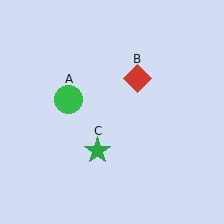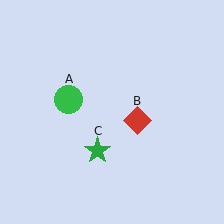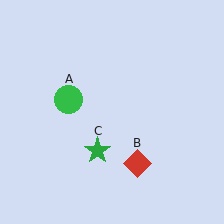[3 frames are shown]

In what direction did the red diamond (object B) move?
The red diamond (object B) moved down.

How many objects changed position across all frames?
1 object changed position: red diamond (object B).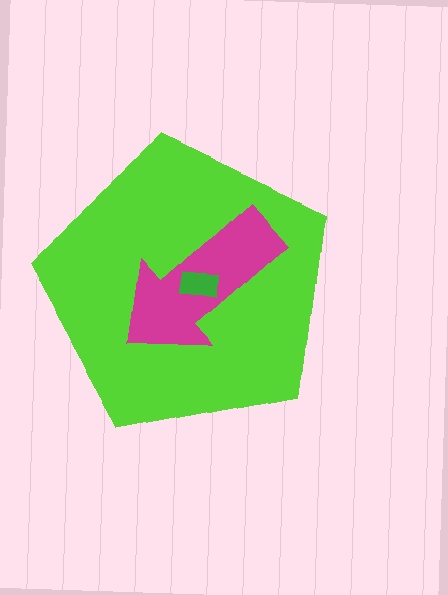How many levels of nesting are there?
3.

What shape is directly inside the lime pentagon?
The magenta arrow.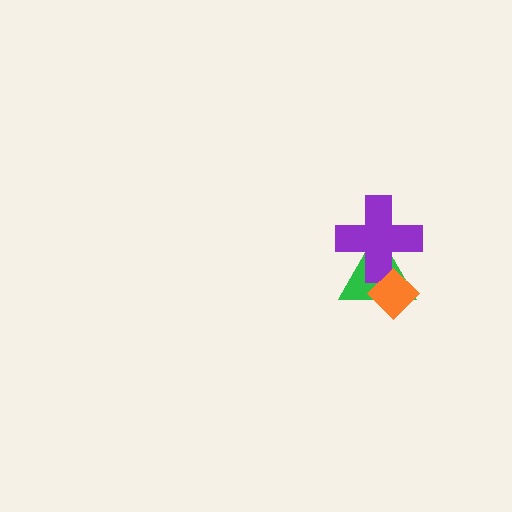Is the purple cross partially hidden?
Yes, it is partially covered by another shape.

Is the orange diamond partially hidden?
No, no other shape covers it.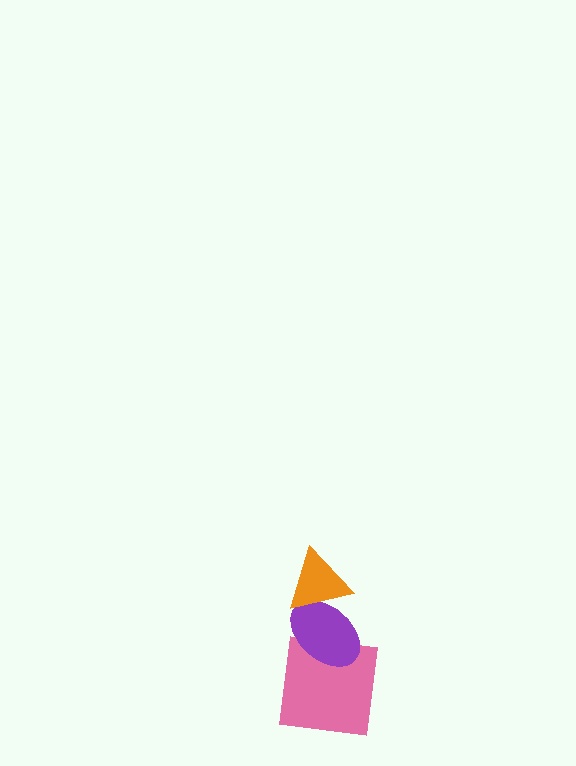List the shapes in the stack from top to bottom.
From top to bottom: the orange triangle, the purple ellipse, the pink square.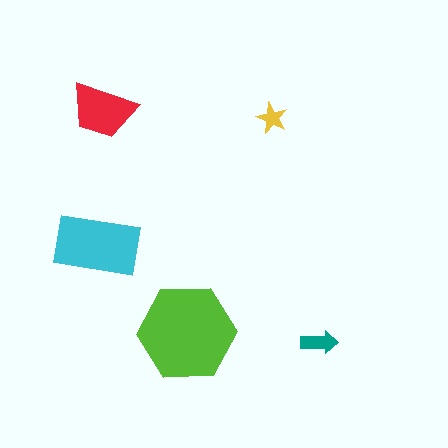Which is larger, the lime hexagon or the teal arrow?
The lime hexagon.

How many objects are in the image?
There are 5 objects in the image.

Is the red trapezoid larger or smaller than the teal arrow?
Larger.